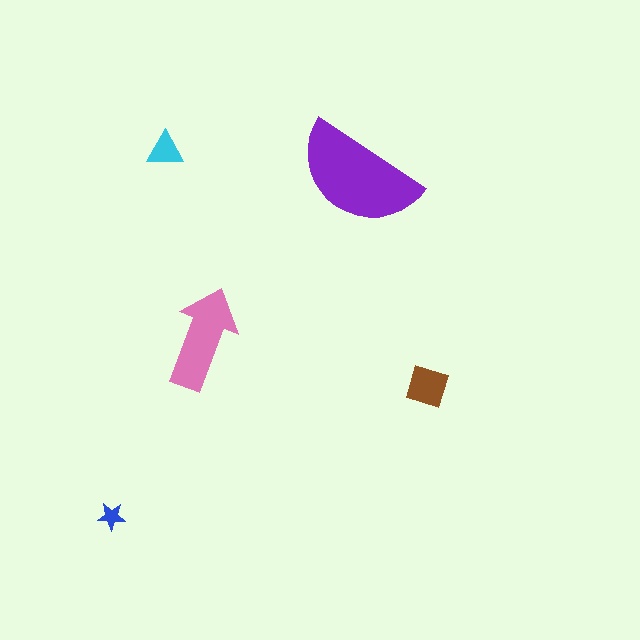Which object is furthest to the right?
The brown diamond is rightmost.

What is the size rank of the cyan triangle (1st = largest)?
4th.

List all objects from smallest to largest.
The blue star, the cyan triangle, the brown diamond, the pink arrow, the purple semicircle.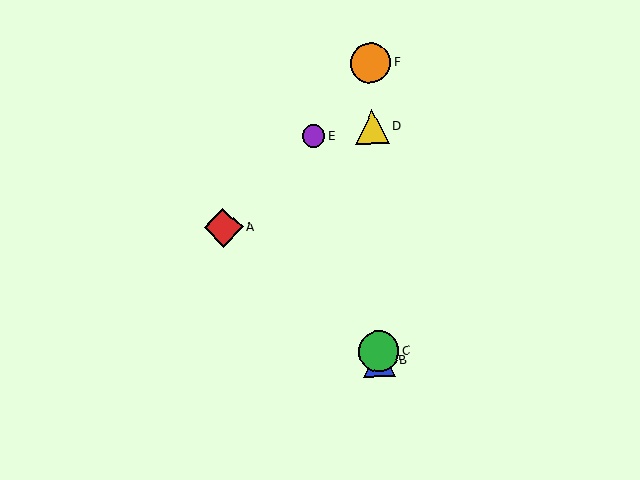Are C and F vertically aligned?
Yes, both are at x≈379.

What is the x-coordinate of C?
Object C is at x≈379.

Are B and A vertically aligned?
No, B is at x≈379 and A is at x≈223.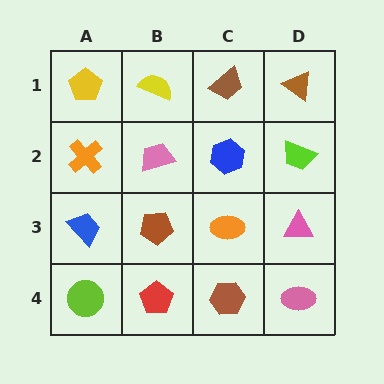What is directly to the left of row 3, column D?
An orange ellipse.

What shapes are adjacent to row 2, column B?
A yellow semicircle (row 1, column B), a brown pentagon (row 3, column B), an orange cross (row 2, column A), a blue hexagon (row 2, column C).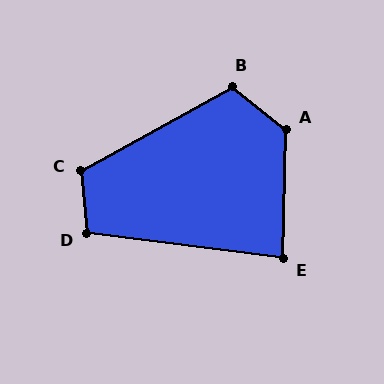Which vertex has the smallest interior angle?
E, at approximately 84 degrees.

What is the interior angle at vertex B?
Approximately 112 degrees (obtuse).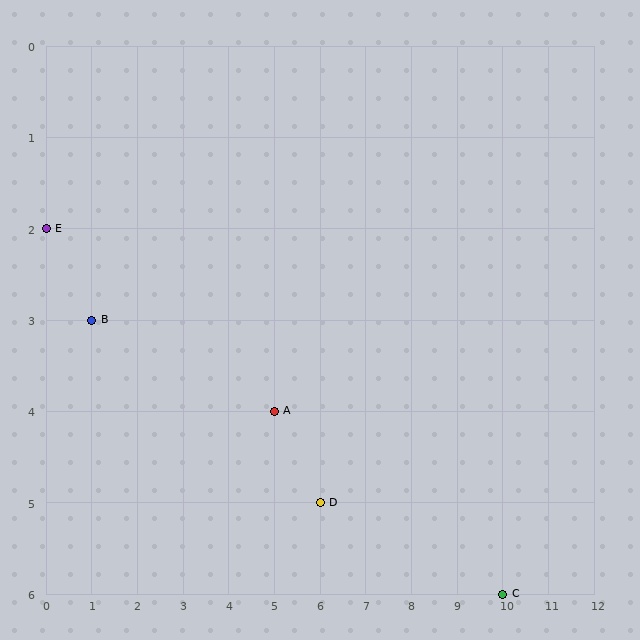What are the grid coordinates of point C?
Point C is at grid coordinates (10, 6).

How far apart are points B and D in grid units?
Points B and D are 5 columns and 2 rows apart (about 5.4 grid units diagonally).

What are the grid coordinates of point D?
Point D is at grid coordinates (6, 5).